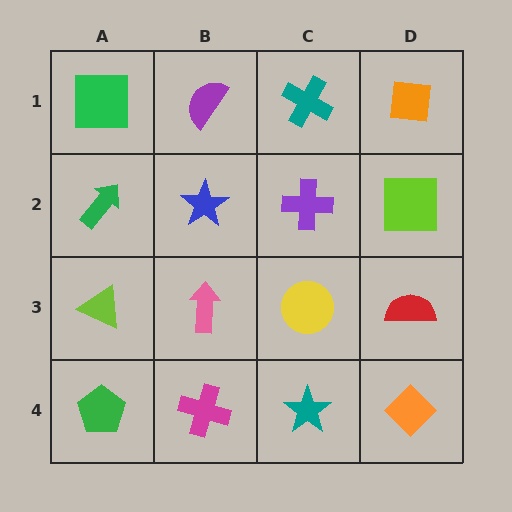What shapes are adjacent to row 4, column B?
A pink arrow (row 3, column B), a green pentagon (row 4, column A), a teal star (row 4, column C).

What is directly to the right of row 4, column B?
A teal star.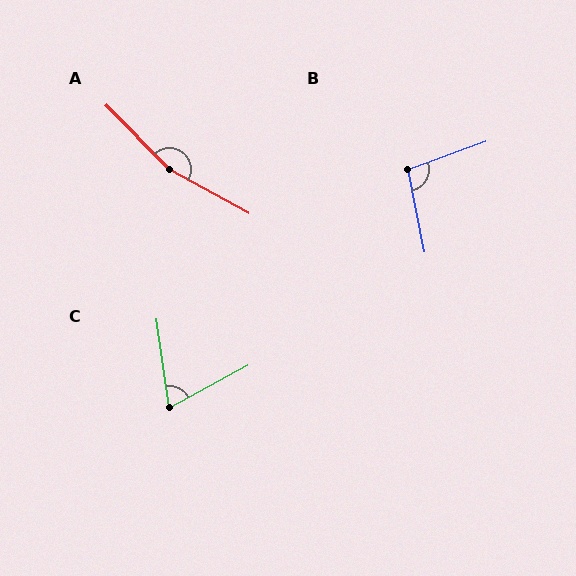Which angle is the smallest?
C, at approximately 69 degrees.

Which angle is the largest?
A, at approximately 163 degrees.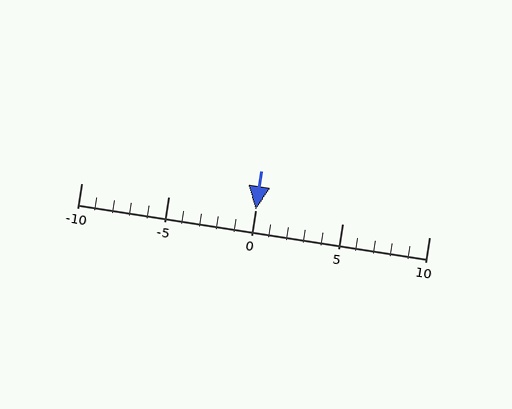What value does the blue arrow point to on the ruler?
The blue arrow points to approximately 0.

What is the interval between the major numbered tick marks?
The major tick marks are spaced 5 units apart.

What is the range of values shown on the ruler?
The ruler shows values from -10 to 10.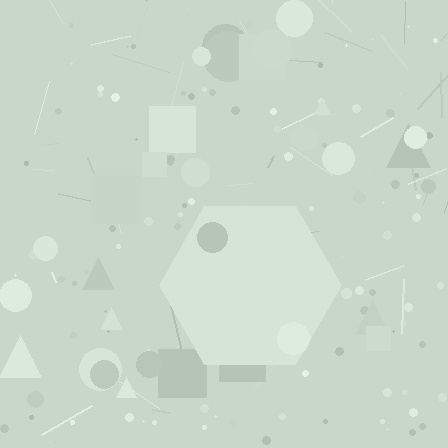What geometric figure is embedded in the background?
A hexagon is embedded in the background.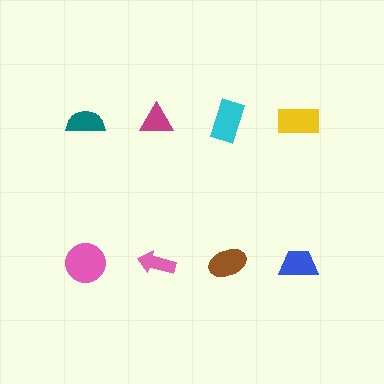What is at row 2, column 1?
A pink circle.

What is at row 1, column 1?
A teal semicircle.